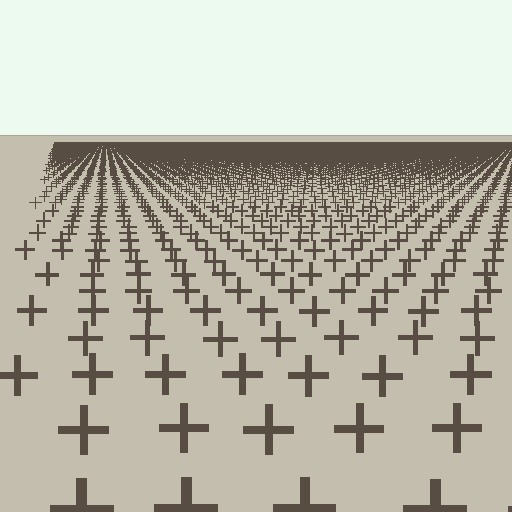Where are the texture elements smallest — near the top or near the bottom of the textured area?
Near the top.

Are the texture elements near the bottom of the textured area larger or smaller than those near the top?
Larger. Near the bottom, elements are closer to the viewer and appear at a bigger on-screen size.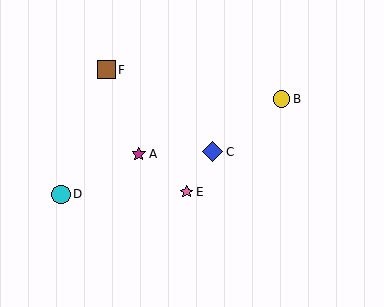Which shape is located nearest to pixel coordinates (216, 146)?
The blue diamond (labeled C) at (213, 152) is nearest to that location.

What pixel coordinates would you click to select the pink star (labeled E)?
Click at (186, 192) to select the pink star E.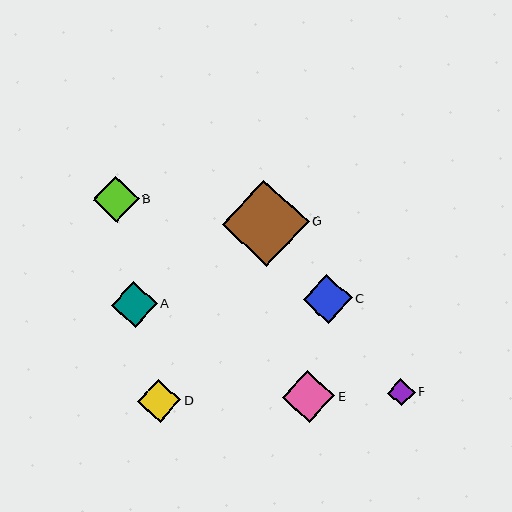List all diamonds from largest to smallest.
From largest to smallest: G, E, C, A, B, D, F.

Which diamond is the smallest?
Diamond F is the smallest with a size of approximately 27 pixels.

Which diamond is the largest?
Diamond G is the largest with a size of approximately 87 pixels.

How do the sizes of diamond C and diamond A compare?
Diamond C and diamond A are approximately the same size.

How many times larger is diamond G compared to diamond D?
Diamond G is approximately 2.0 times the size of diamond D.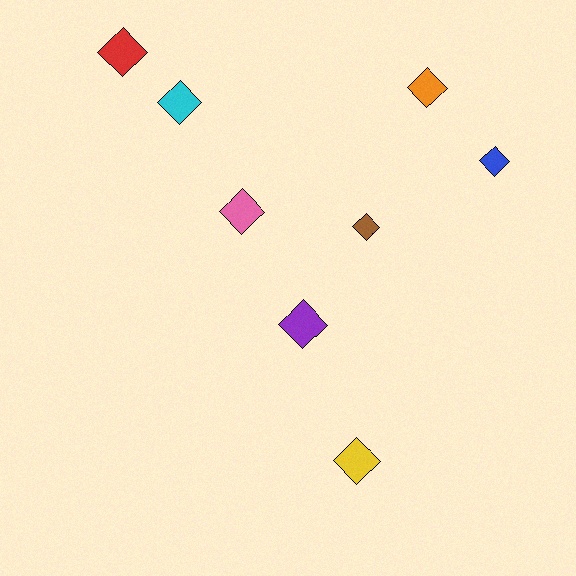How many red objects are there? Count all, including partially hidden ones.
There is 1 red object.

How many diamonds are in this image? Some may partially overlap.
There are 8 diamonds.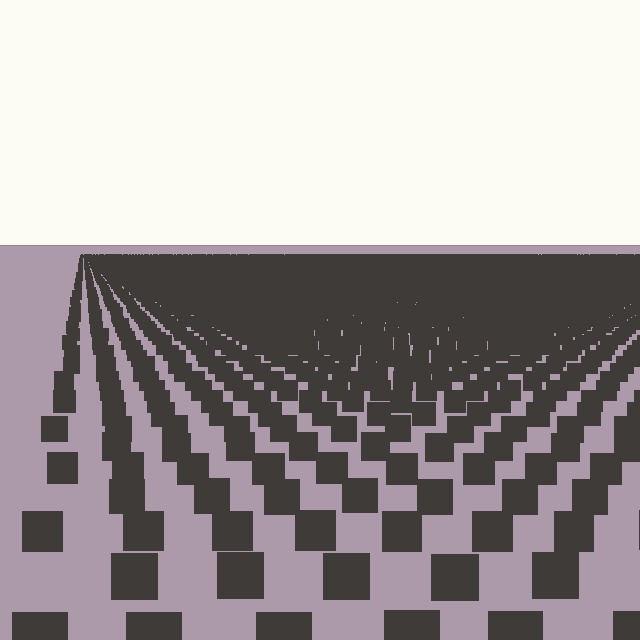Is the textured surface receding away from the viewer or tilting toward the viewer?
The surface is receding away from the viewer. Texture elements get smaller and denser toward the top.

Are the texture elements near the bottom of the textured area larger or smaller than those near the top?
Larger. Near the bottom, elements are closer to the viewer and appear at a bigger on-screen size.